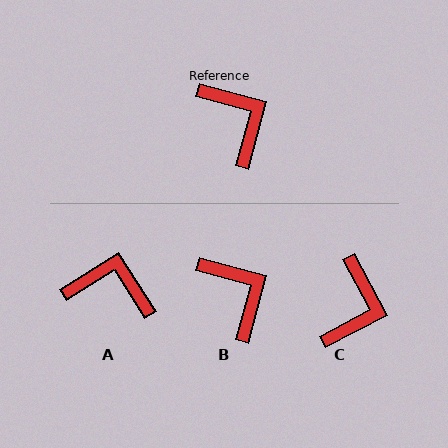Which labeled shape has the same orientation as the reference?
B.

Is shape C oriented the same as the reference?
No, it is off by about 47 degrees.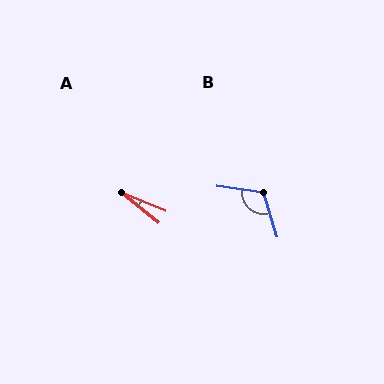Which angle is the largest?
B, at approximately 116 degrees.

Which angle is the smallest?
A, at approximately 17 degrees.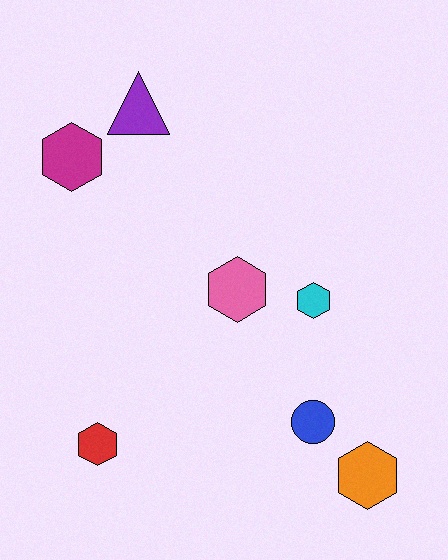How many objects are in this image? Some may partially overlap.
There are 7 objects.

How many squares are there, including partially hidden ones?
There are no squares.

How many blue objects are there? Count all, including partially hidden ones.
There is 1 blue object.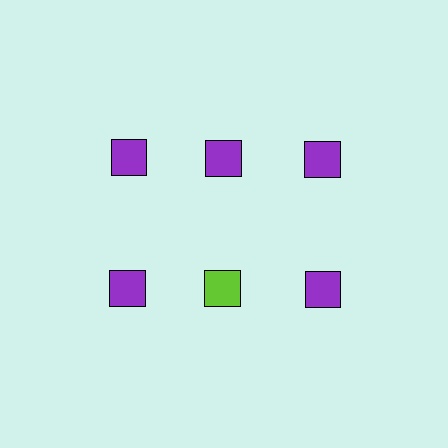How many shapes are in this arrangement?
There are 6 shapes arranged in a grid pattern.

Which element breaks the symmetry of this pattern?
The lime square in the second row, second from left column breaks the symmetry. All other shapes are purple squares.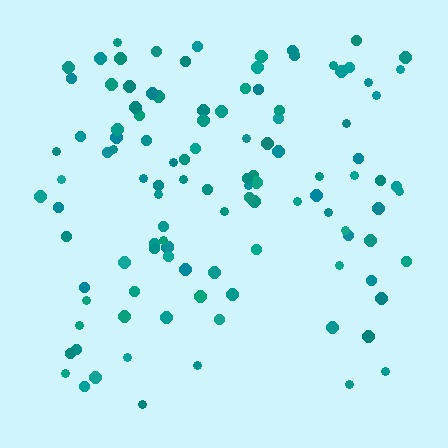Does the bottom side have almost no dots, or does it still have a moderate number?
Still a moderate number, just noticeably fewer than the top.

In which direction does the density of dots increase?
From bottom to top, with the top side densest.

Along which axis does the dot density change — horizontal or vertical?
Vertical.